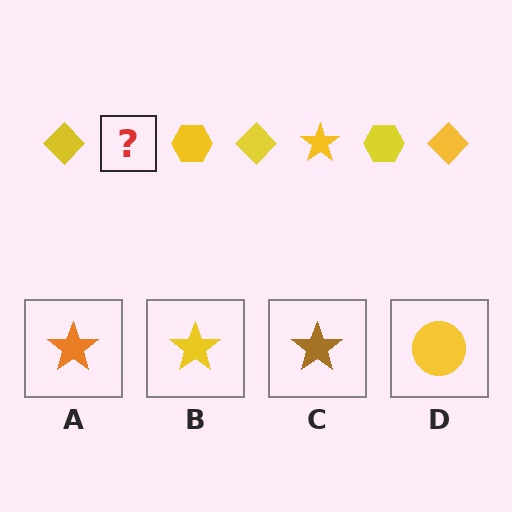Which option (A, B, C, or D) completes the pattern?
B.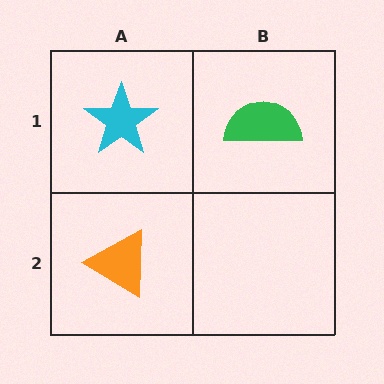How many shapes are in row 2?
1 shape.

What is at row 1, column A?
A cyan star.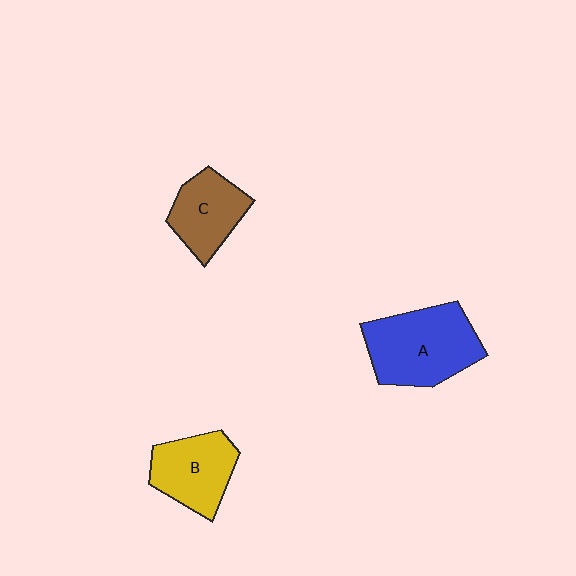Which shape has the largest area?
Shape A (blue).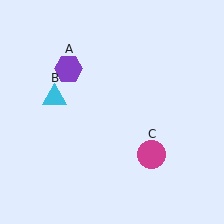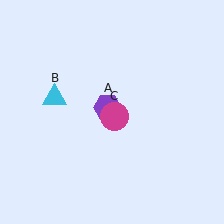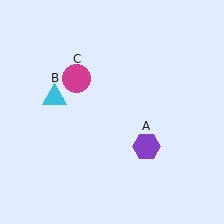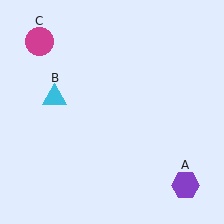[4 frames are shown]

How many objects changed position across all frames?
2 objects changed position: purple hexagon (object A), magenta circle (object C).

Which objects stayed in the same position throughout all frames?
Cyan triangle (object B) remained stationary.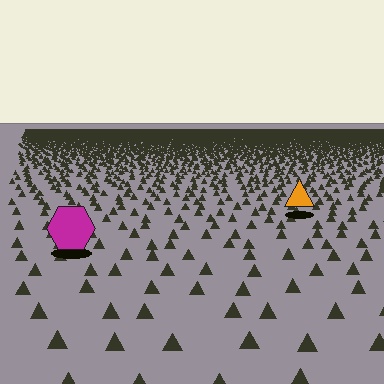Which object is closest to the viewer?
The magenta hexagon is closest. The texture marks near it are larger and more spread out.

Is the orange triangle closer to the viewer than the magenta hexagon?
No. The magenta hexagon is closer — you can tell from the texture gradient: the ground texture is coarser near it.